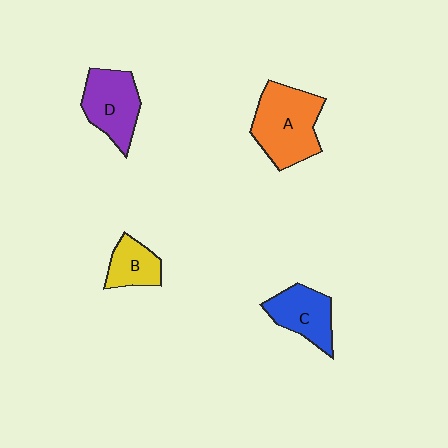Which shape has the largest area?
Shape A (orange).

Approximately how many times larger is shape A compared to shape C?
Approximately 1.5 times.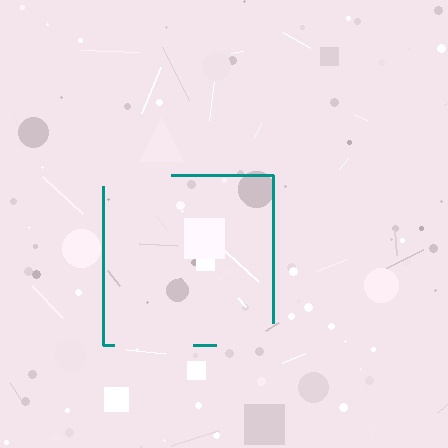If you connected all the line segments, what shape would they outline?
They would outline a square.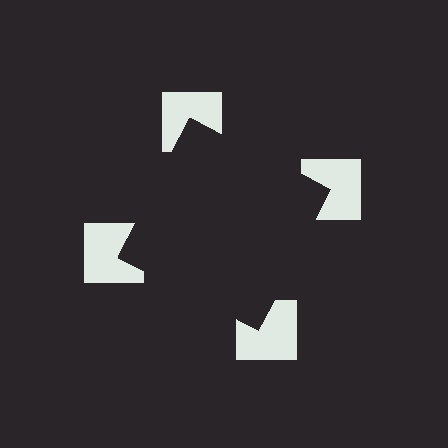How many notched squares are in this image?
There are 4 — one at each vertex of the illusory square.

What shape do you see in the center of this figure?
An illusory square — its edges are inferred from the aligned wedge cuts in the notched squares, not physically drawn.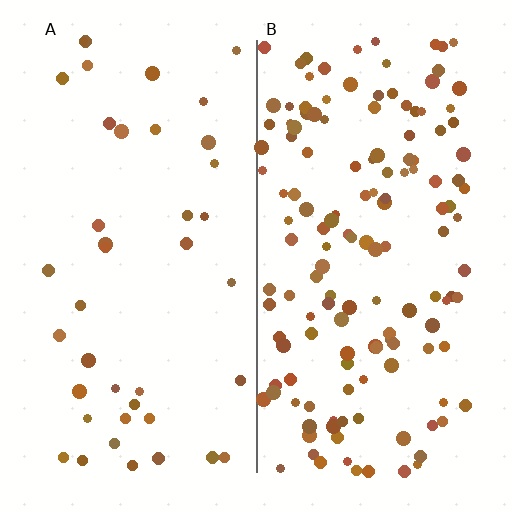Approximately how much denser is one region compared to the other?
Approximately 3.5× — region B over region A.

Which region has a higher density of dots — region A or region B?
B (the right).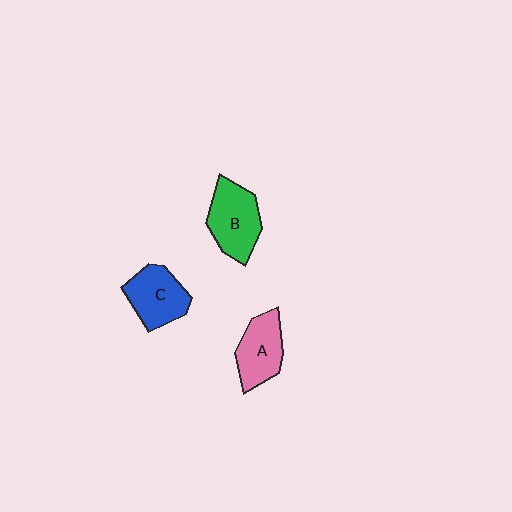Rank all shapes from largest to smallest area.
From largest to smallest: B (green), C (blue), A (pink).